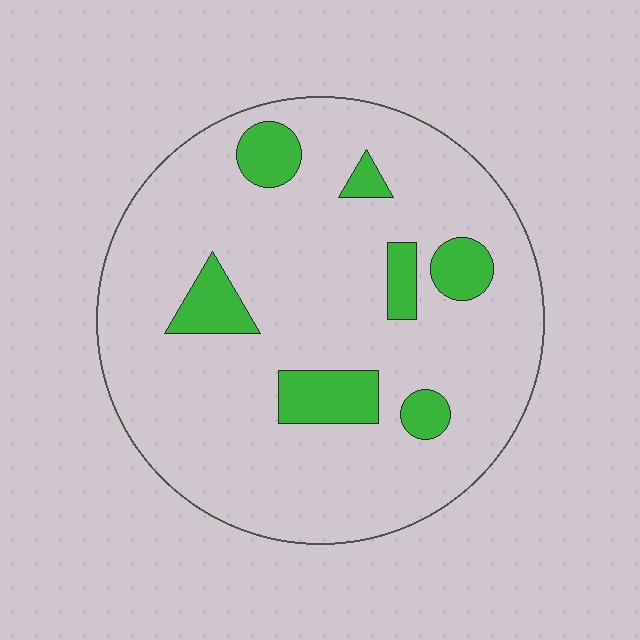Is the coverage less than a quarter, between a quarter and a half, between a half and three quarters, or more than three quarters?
Less than a quarter.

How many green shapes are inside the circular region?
7.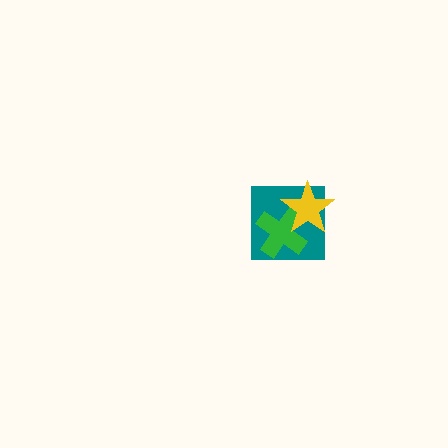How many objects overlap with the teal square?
2 objects overlap with the teal square.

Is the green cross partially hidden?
Yes, it is partially covered by another shape.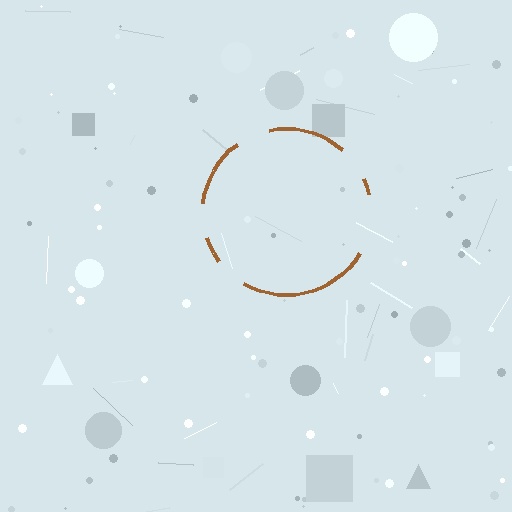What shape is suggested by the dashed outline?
The dashed outline suggests a circle.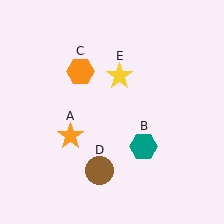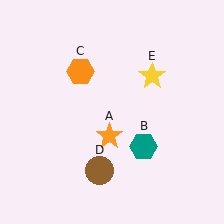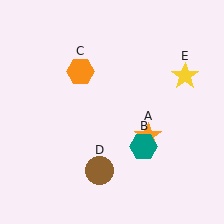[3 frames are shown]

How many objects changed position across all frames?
2 objects changed position: orange star (object A), yellow star (object E).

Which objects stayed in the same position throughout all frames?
Teal hexagon (object B) and orange hexagon (object C) and brown circle (object D) remained stationary.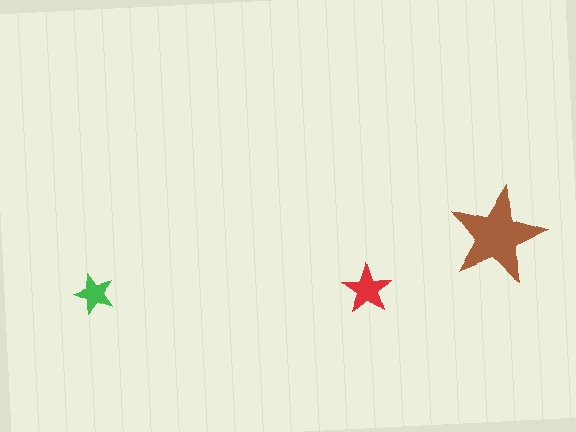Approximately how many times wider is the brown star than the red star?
About 2 times wider.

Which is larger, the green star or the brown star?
The brown one.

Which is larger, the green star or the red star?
The red one.